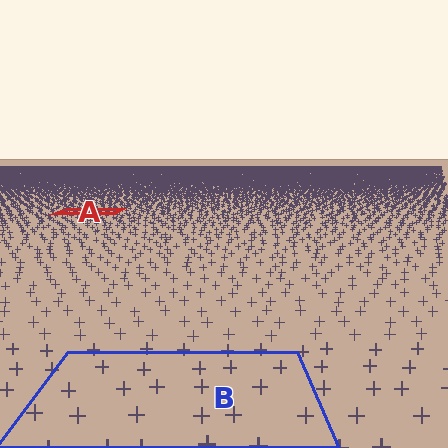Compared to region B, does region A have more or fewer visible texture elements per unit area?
Region A has more texture elements per unit area — they are packed more densely because it is farther away.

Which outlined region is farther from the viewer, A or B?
Region A is farther from the viewer — the texture elements inside it appear smaller and more densely packed.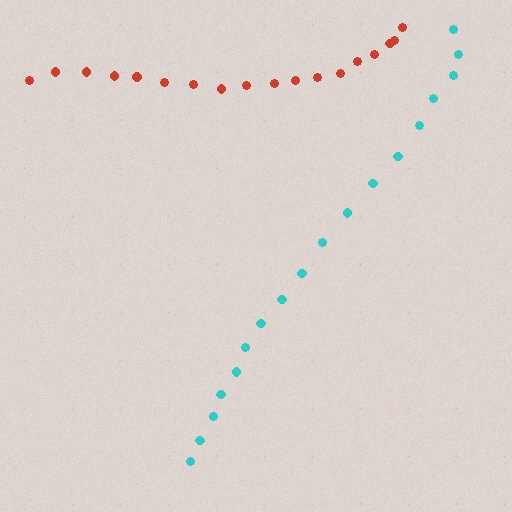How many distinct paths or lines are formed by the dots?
There are 2 distinct paths.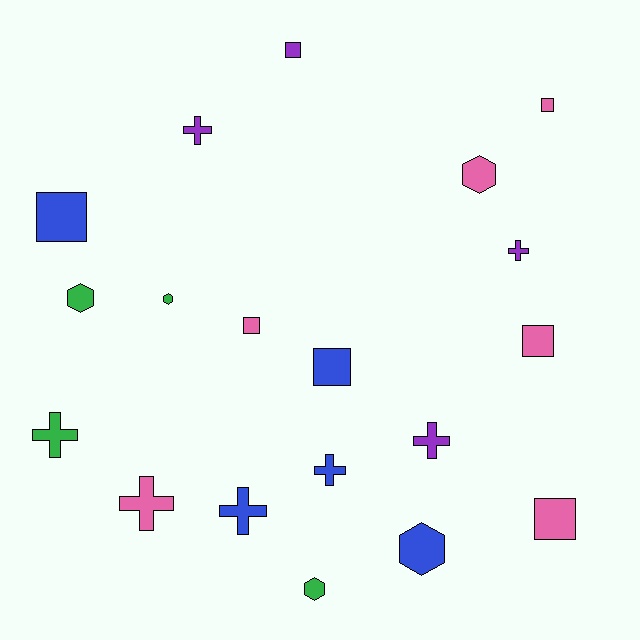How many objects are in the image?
There are 19 objects.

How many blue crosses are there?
There are 2 blue crosses.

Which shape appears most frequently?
Cross, with 7 objects.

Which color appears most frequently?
Pink, with 6 objects.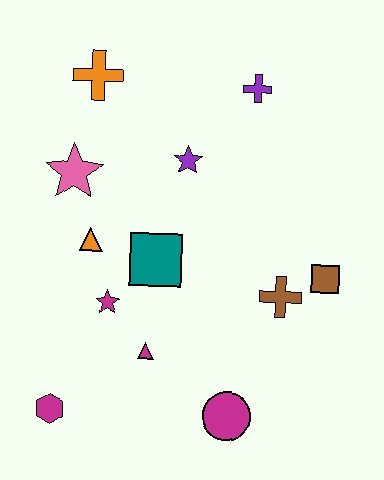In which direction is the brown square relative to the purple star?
The brown square is to the right of the purple star.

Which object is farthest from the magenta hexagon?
The purple cross is farthest from the magenta hexagon.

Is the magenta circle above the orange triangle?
No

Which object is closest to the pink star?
The orange triangle is closest to the pink star.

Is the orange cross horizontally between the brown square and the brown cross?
No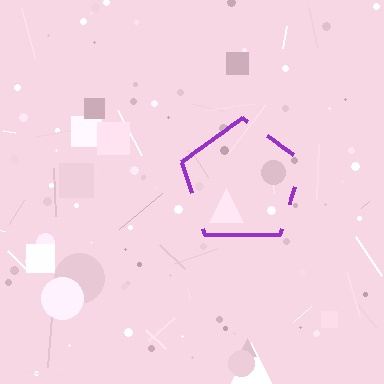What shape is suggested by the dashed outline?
The dashed outline suggests a pentagon.